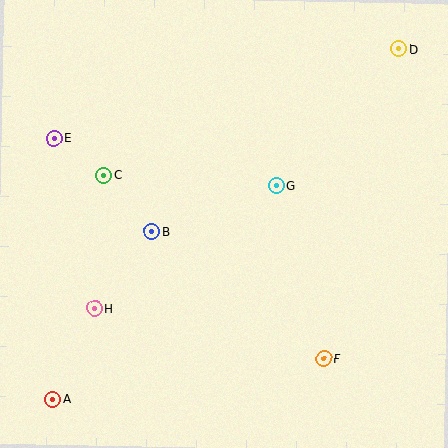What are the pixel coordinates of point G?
Point G is at (276, 186).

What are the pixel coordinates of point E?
Point E is at (54, 138).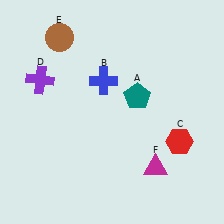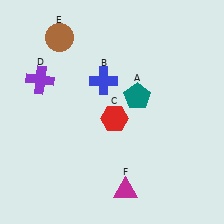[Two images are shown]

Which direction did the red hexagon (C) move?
The red hexagon (C) moved left.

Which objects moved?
The objects that moved are: the red hexagon (C), the magenta triangle (F).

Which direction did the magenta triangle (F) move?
The magenta triangle (F) moved left.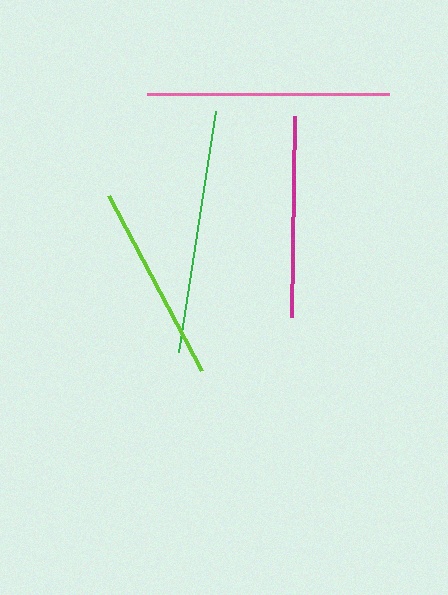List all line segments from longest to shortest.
From longest to shortest: green, pink, magenta, lime.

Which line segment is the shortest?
The lime line is the shortest at approximately 198 pixels.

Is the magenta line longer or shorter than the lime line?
The magenta line is longer than the lime line.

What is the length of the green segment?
The green segment is approximately 244 pixels long.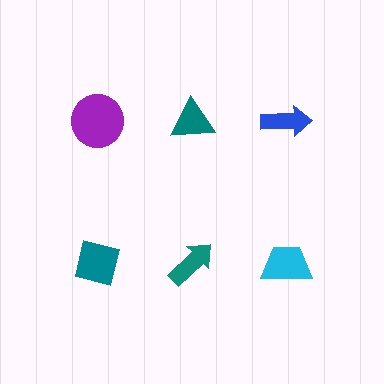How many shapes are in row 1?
3 shapes.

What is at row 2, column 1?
A teal square.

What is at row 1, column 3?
A blue arrow.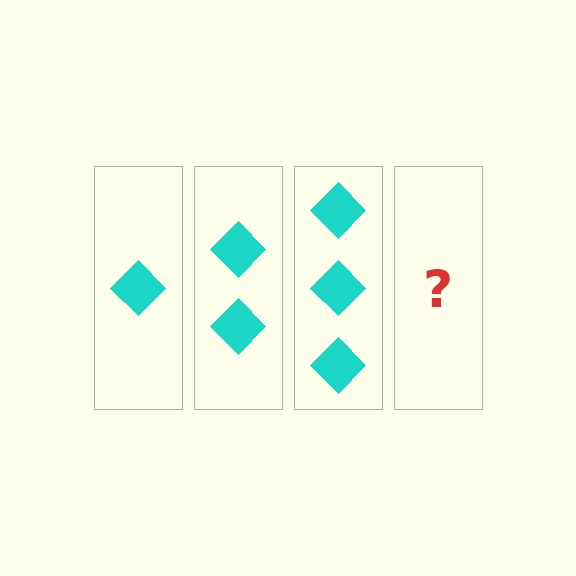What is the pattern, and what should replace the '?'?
The pattern is that each step adds one more diamond. The '?' should be 4 diamonds.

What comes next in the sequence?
The next element should be 4 diamonds.